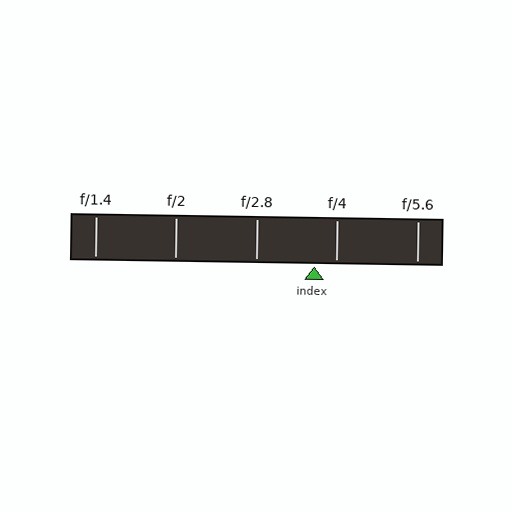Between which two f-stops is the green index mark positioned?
The index mark is between f/2.8 and f/4.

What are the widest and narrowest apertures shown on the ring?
The widest aperture shown is f/1.4 and the narrowest is f/5.6.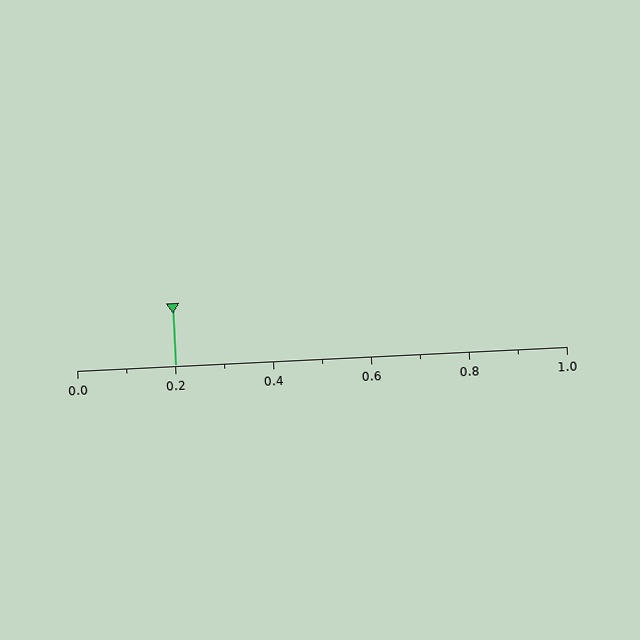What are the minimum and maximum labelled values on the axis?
The axis runs from 0.0 to 1.0.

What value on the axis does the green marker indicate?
The marker indicates approximately 0.2.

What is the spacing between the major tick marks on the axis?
The major ticks are spaced 0.2 apart.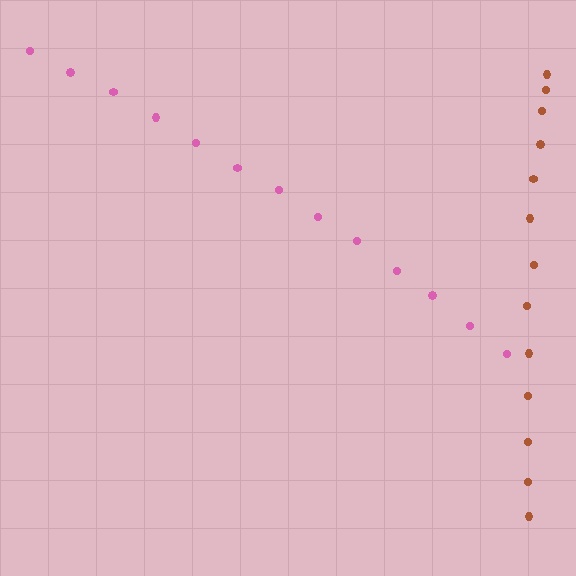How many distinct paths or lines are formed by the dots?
There are 2 distinct paths.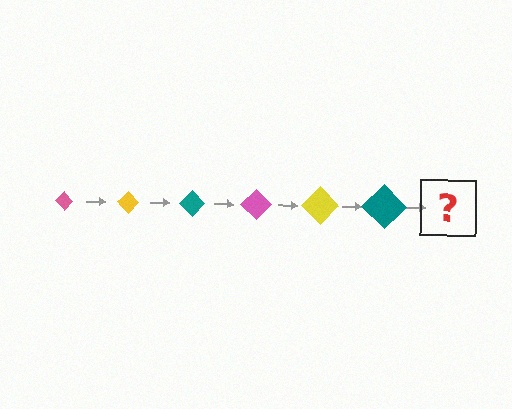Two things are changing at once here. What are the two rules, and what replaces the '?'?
The two rules are that the diamond grows larger each step and the color cycles through pink, yellow, and teal. The '?' should be a pink diamond, larger than the previous one.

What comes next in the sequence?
The next element should be a pink diamond, larger than the previous one.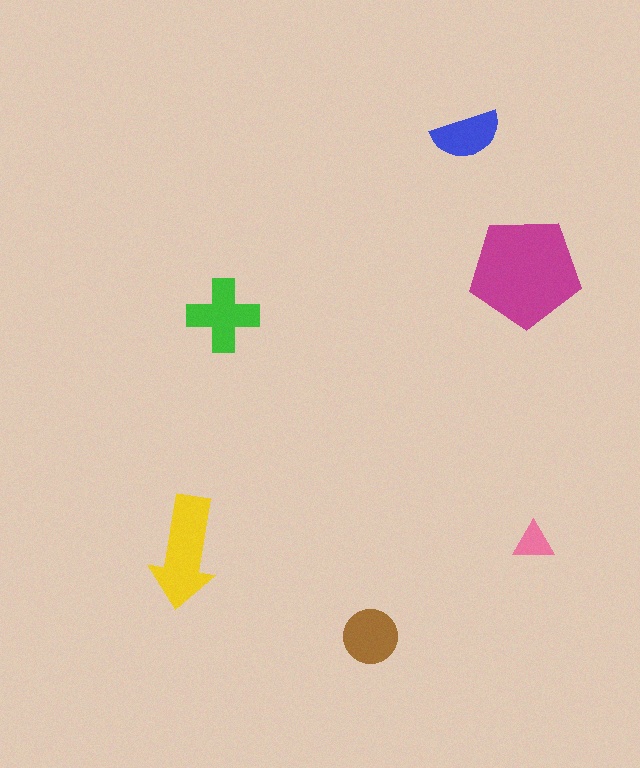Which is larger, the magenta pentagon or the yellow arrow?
The magenta pentagon.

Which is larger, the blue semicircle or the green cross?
The green cross.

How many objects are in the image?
There are 6 objects in the image.